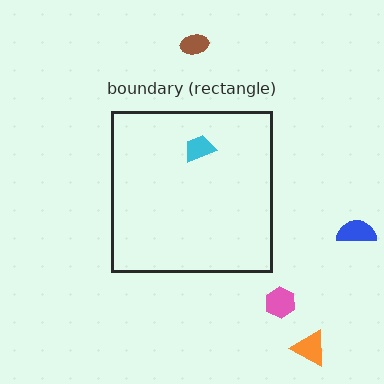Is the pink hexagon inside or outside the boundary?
Outside.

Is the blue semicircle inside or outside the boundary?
Outside.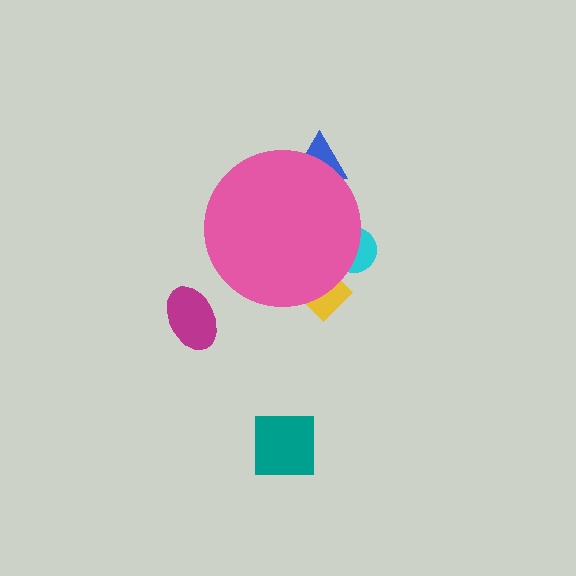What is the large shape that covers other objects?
A pink circle.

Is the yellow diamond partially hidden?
Yes, the yellow diamond is partially hidden behind the pink circle.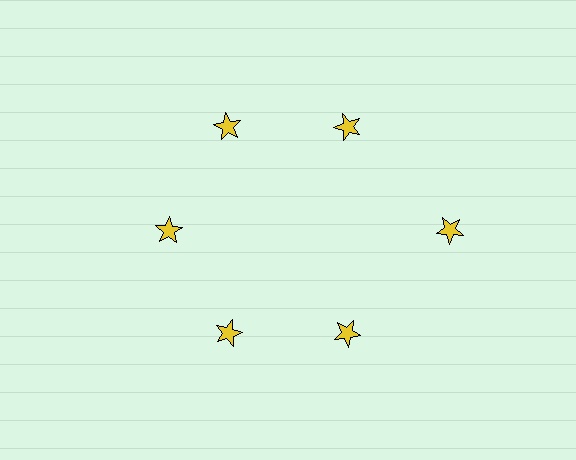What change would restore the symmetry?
The symmetry would be restored by moving it inward, back onto the ring so that all 6 stars sit at equal angles and equal distance from the center.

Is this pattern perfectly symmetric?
No. The 6 yellow stars are arranged in a ring, but one element near the 3 o'clock position is pushed outward from the center, breaking the 6-fold rotational symmetry.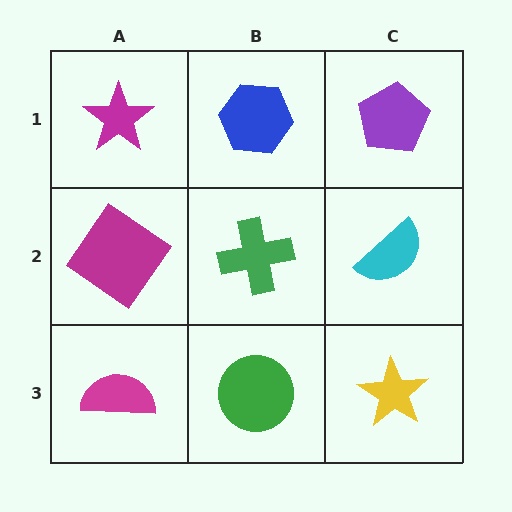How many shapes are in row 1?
3 shapes.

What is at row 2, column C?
A cyan semicircle.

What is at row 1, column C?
A purple pentagon.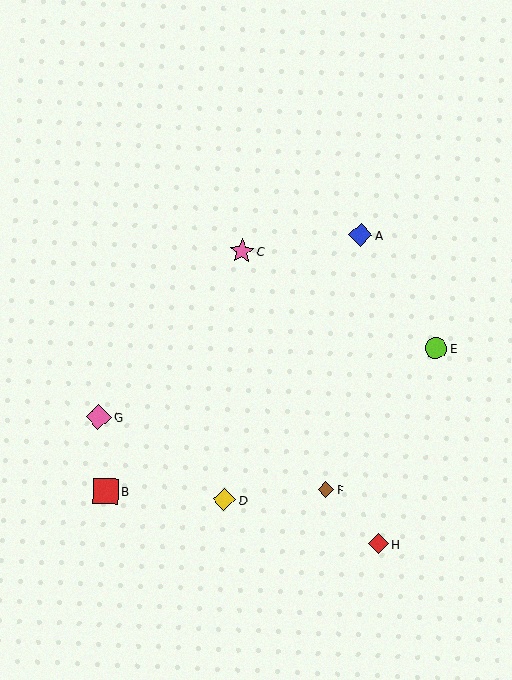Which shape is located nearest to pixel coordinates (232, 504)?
The yellow diamond (labeled D) at (225, 499) is nearest to that location.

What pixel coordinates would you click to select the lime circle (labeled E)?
Click at (436, 348) to select the lime circle E.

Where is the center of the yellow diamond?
The center of the yellow diamond is at (225, 499).